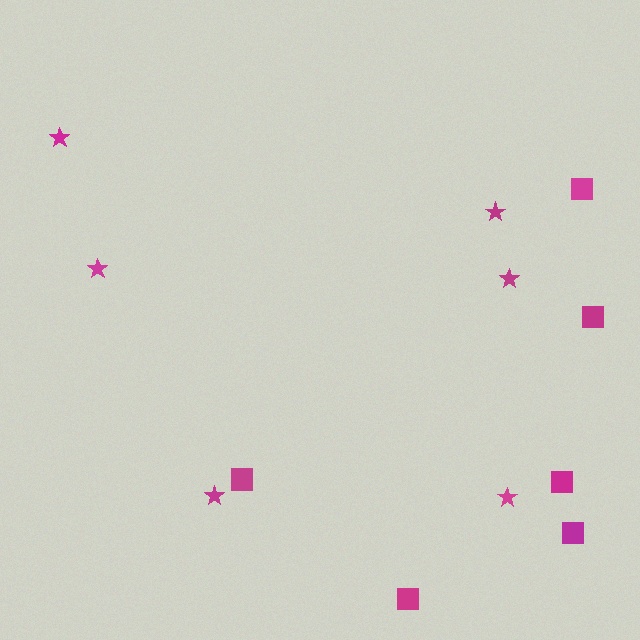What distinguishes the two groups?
There are 2 groups: one group of stars (6) and one group of squares (6).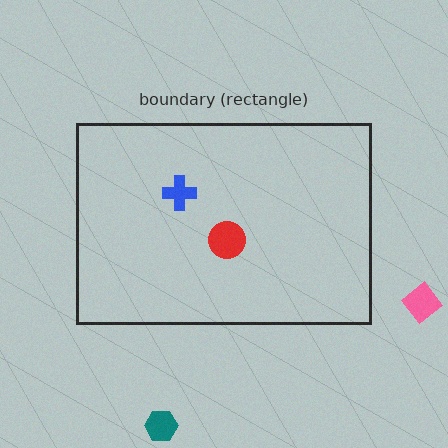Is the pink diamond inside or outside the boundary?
Outside.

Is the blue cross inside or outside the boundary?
Inside.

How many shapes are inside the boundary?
2 inside, 2 outside.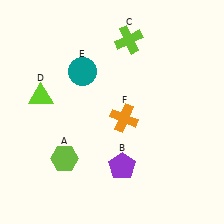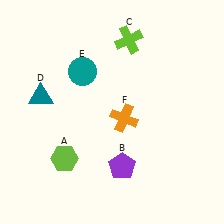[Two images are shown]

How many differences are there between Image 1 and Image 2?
There is 1 difference between the two images.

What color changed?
The triangle (D) changed from lime in Image 1 to teal in Image 2.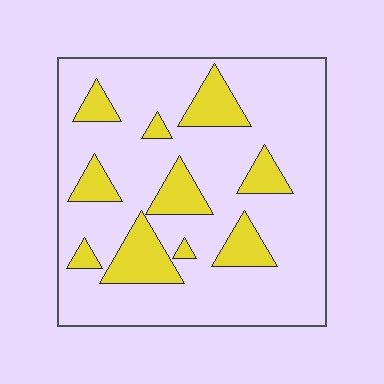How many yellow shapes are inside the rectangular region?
10.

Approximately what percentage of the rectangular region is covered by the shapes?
Approximately 20%.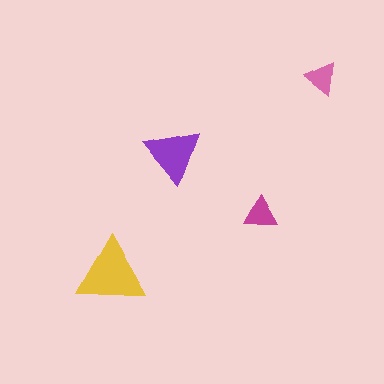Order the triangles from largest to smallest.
the yellow one, the purple one, the magenta one, the pink one.